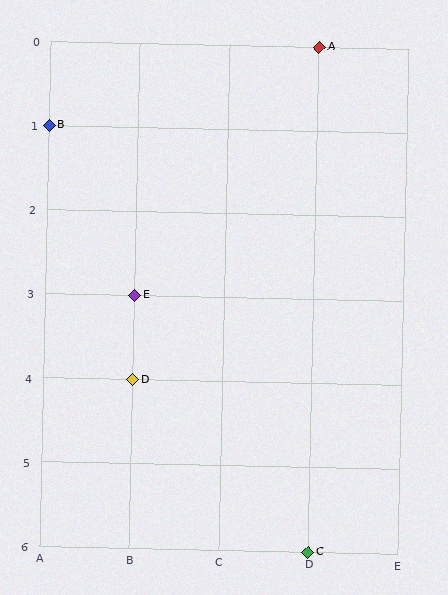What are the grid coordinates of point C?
Point C is at grid coordinates (D, 6).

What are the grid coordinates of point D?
Point D is at grid coordinates (B, 4).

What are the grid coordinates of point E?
Point E is at grid coordinates (B, 3).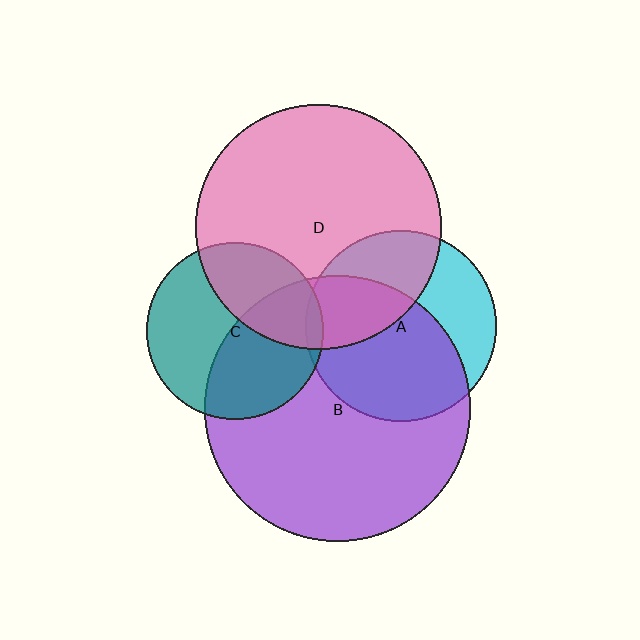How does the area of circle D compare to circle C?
Approximately 1.9 times.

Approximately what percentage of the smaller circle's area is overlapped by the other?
Approximately 60%.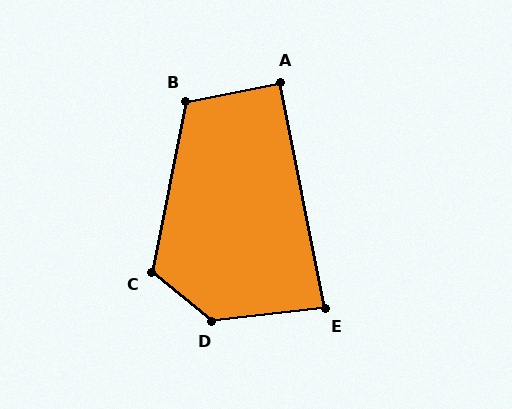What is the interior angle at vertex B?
Approximately 113 degrees (obtuse).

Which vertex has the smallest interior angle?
E, at approximately 85 degrees.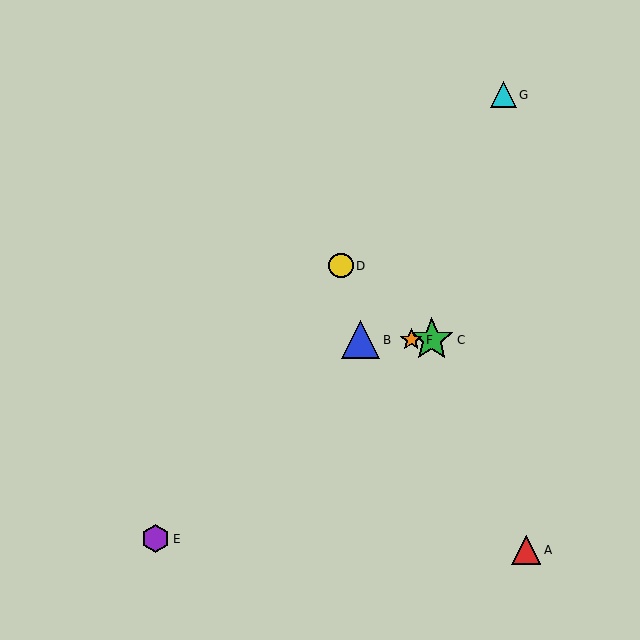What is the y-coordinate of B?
Object B is at y≈340.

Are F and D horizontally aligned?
No, F is at y≈340 and D is at y≈266.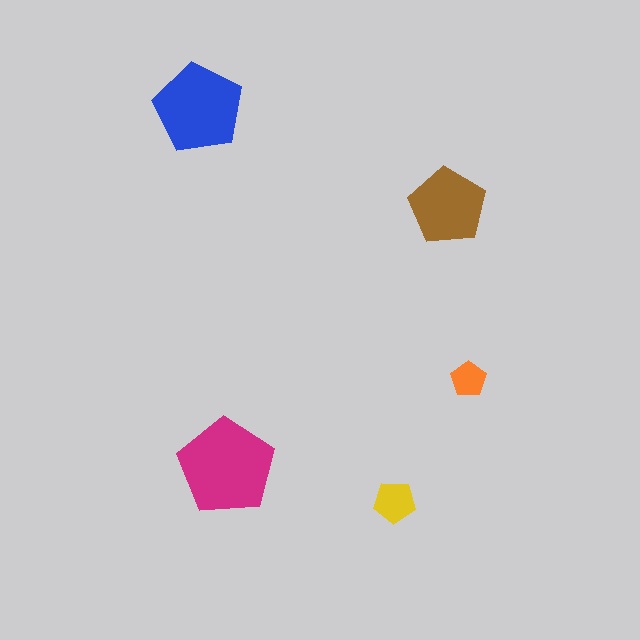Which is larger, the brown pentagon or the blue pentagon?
The blue one.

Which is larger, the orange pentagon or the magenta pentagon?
The magenta one.